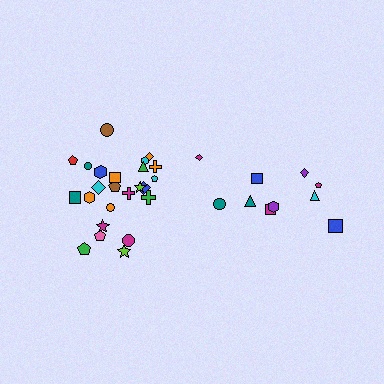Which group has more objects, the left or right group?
The left group.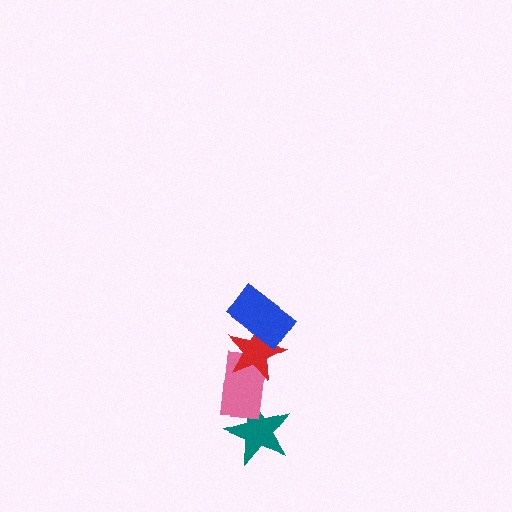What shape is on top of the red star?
The blue rectangle is on top of the red star.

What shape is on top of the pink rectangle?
The red star is on top of the pink rectangle.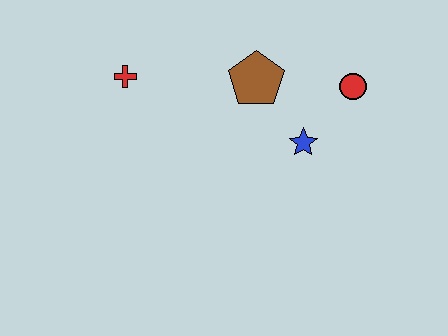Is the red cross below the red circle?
No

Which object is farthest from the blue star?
The red cross is farthest from the blue star.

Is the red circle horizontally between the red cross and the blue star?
No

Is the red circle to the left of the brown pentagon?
No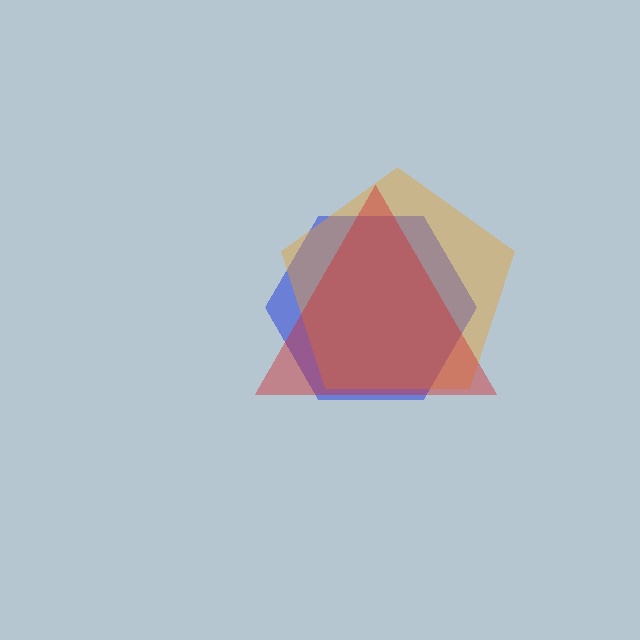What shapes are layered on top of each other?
The layered shapes are: a blue hexagon, an orange pentagon, a red triangle.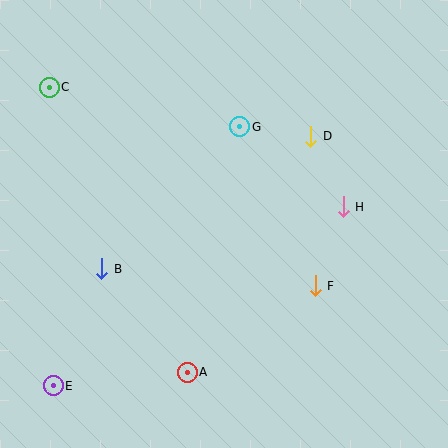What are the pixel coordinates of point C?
Point C is at (49, 87).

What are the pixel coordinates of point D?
Point D is at (311, 136).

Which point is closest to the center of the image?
Point G at (240, 127) is closest to the center.